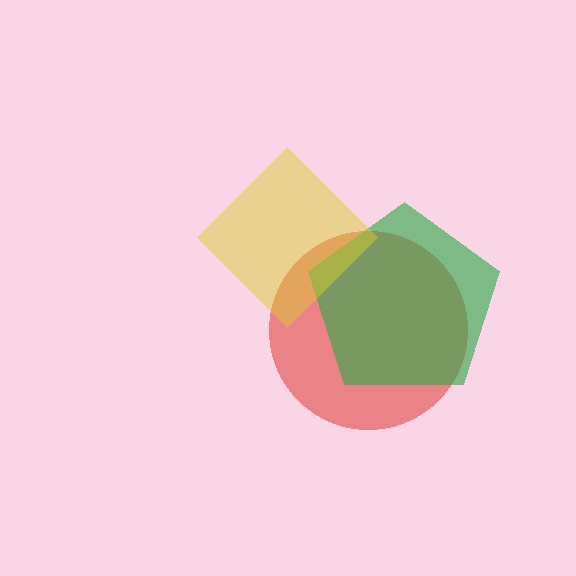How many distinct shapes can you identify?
There are 3 distinct shapes: a red circle, a green pentagon, a yellow diamond.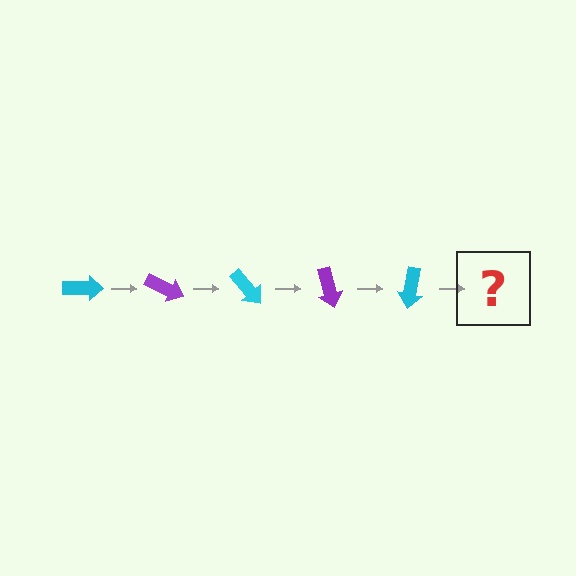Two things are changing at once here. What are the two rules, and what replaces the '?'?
The two rules are that it rotates 25 degrees each step and the color cycles through cyan and purple. The '?' should be a purple arrow, rotated 125 degrees from the start.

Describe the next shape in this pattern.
It should be a purple arrow, rotated 125 degrees from the start.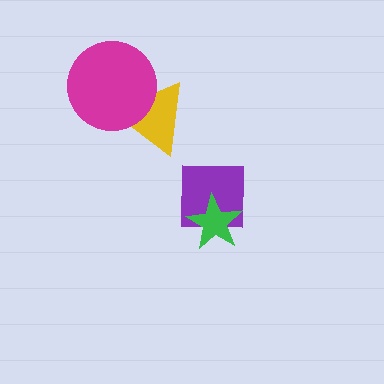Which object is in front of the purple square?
The green star is in front of the purple square.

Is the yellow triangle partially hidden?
Yes, it is partially covered by another shape.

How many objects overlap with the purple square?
1 object overlaps with the purple square.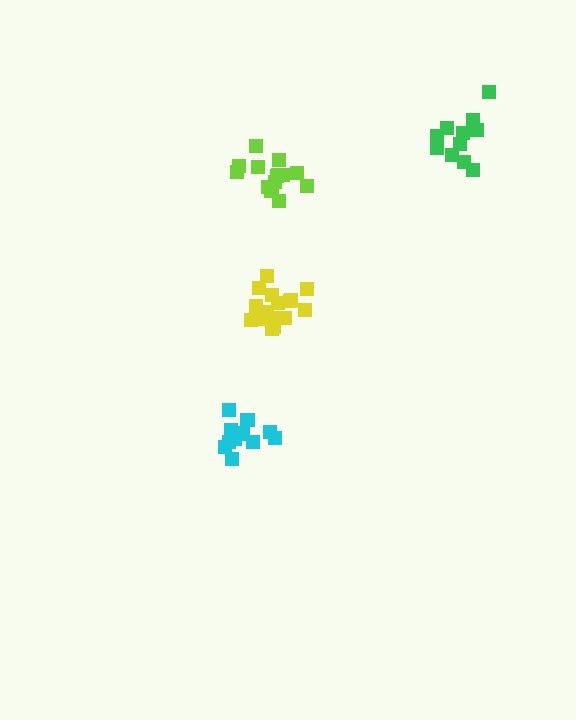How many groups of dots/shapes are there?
There are 4 groups.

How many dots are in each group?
Group 1: 15 dots, Group 2: 13 dots, Group 3: 11 dots, Group 4: 17 dots (56 total).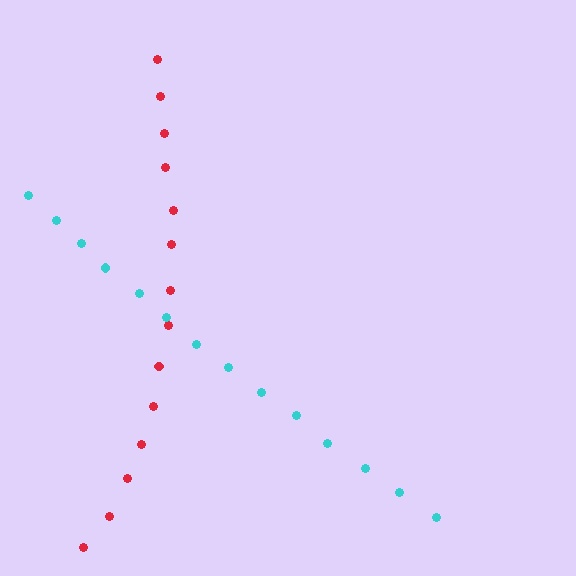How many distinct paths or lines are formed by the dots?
There are 2 distinct paths.